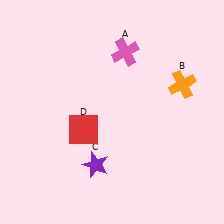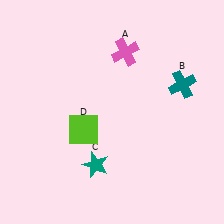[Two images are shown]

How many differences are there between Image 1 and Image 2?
There are 3 differences between the two images.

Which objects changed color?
B changed from orange to teal. C changed from purple to teal. D changed from red to lime.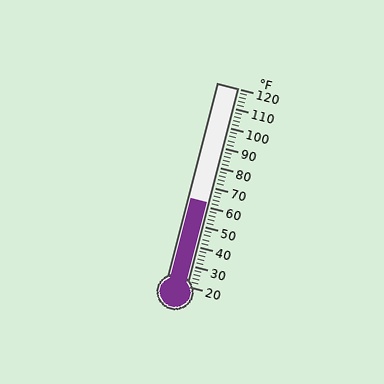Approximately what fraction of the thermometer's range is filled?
The thermometer is filled to approximately 40% of its range.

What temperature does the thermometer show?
The thermometer shows approximately 62°F.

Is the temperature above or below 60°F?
The temperature is above 60°F.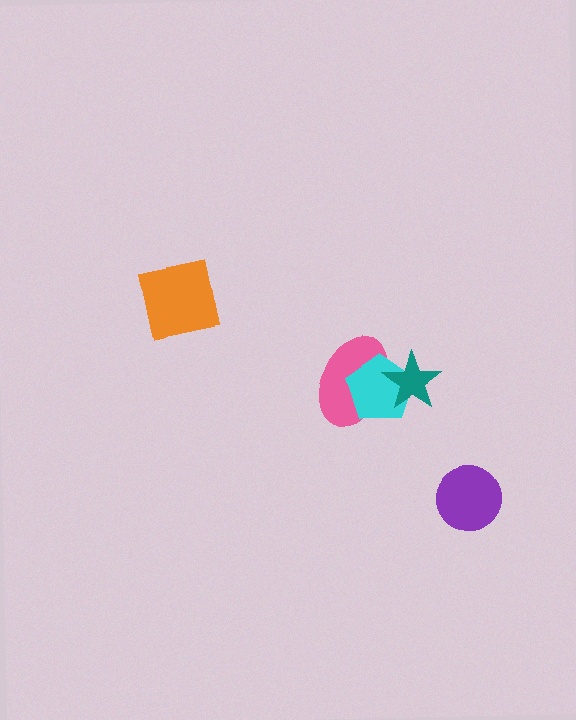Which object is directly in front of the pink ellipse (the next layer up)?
The cyan pentagon is directly in front of the pink ellipse.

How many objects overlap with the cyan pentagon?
2 objects overlap with the cyan pentagon.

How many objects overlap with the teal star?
2 objects overlap with the teal star.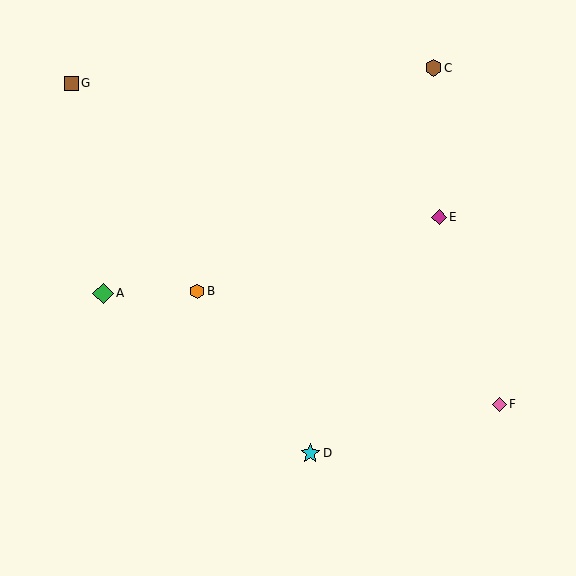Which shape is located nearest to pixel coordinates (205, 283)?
The orange hexagon (labeled B) at (197, 291) is nearest to that location.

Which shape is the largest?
The green diamond (labeled A) is the largest.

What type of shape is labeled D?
Shape D is a cyan star.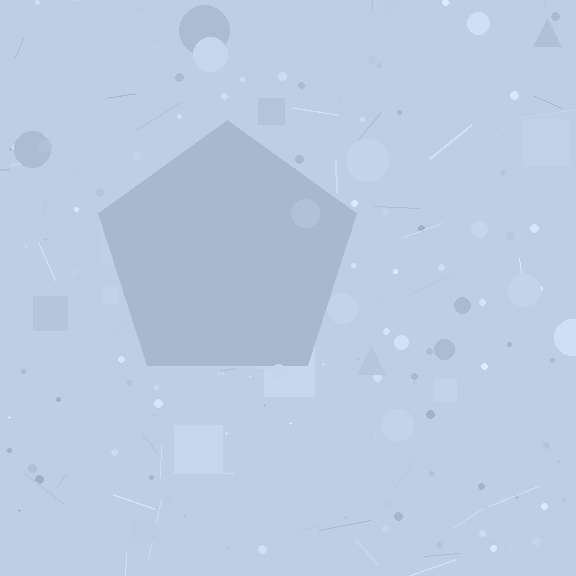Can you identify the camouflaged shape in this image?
The camouflaged shape is a pentagon.